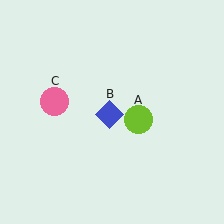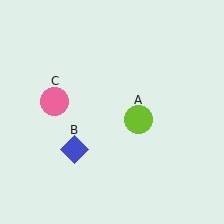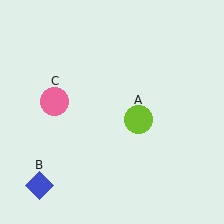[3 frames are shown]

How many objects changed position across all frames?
1 object changed position: blue diamond (object B).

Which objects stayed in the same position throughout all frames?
Lime circle (object A) and pink circle (object C) remained stationary.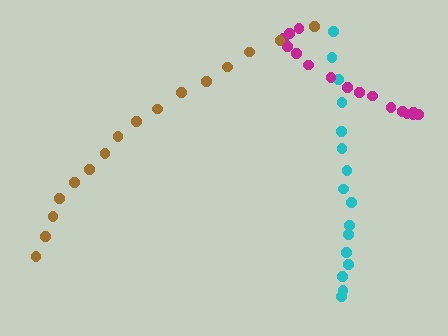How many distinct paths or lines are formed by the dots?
There are 3 distinct paths.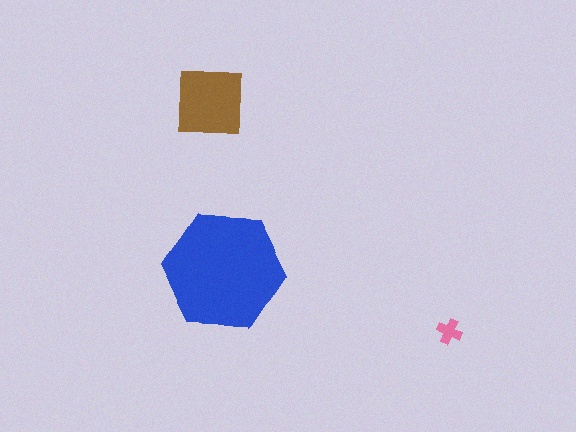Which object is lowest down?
The pink cross is bottommost.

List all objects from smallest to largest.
The pink cross, the brown square, the blue hexagon.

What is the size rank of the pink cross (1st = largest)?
3rd.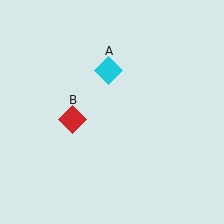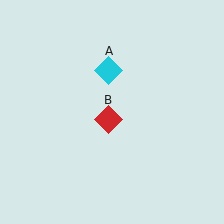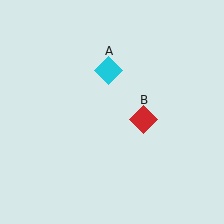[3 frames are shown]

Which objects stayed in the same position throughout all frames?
Cyan diamond (object A) remained stationary.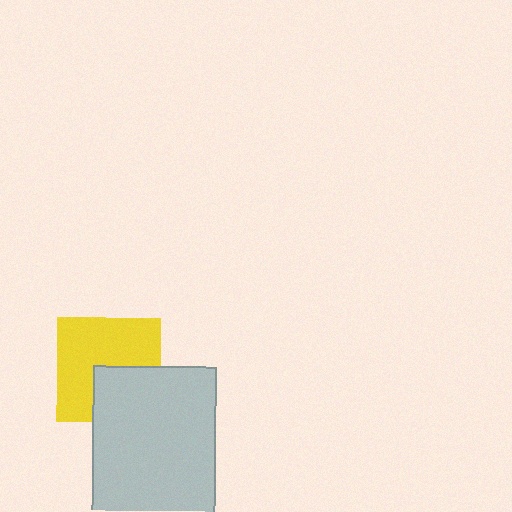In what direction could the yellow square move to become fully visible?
The yellow square could move toward the upper-left. That would shift it out from behind the light gray rectangle entirely.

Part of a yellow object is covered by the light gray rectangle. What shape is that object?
It is a square.